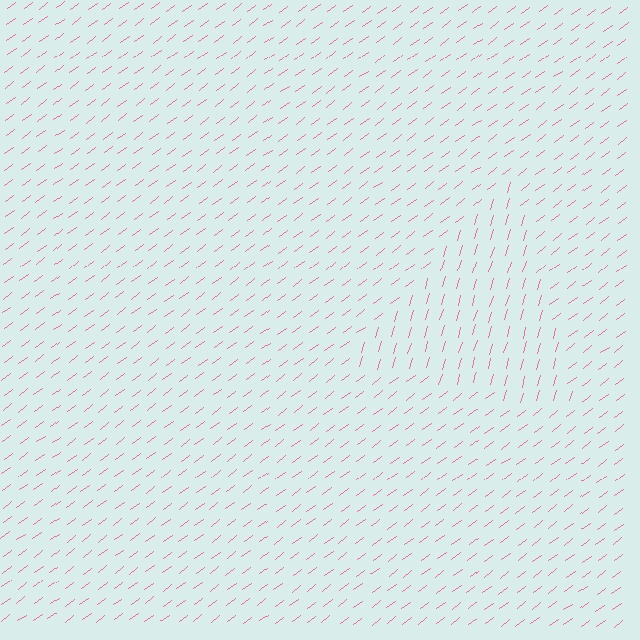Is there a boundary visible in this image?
Yes, there is a texture boundary formed by a change in line orientation.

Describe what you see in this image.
The image is filled with small pink line segments. A triangle region in the image has lines oriented differently from the surrounding lines, creating a visible texture boundary.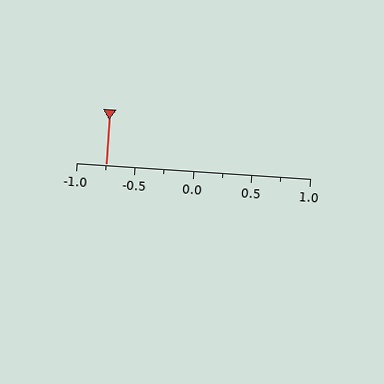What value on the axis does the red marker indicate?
The marker indicates approximately -0.75.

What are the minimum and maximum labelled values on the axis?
The axis runs from -1.0 to 1.0.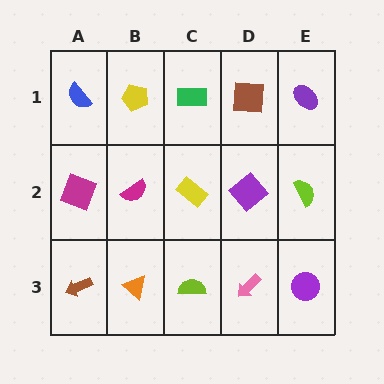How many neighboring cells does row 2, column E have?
3.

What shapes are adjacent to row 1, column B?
A magenta semicircle (row 2, column B), a blue semicircle (row 1, column A), a green rectangle (row 1, column C).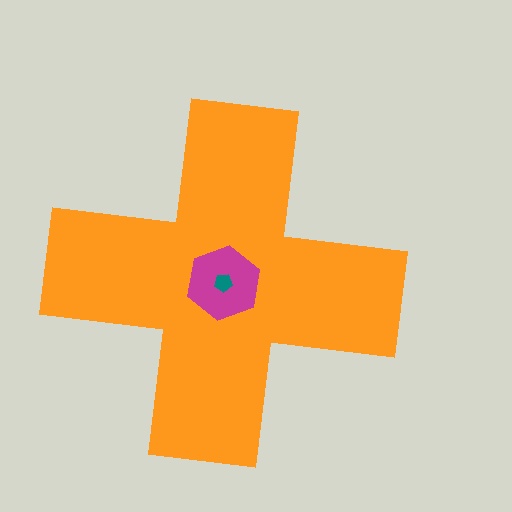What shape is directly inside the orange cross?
The magenta hexagon.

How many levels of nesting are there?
3.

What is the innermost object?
The teal pentagon.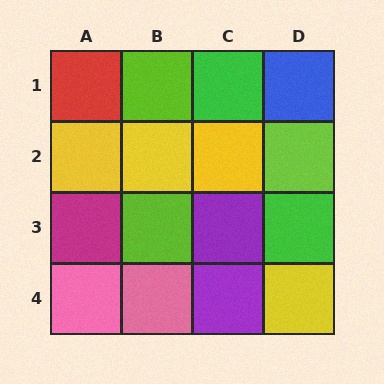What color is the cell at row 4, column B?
Pink.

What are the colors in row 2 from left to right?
Yellow, yellow, yellow, lime.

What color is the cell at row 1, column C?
Green.